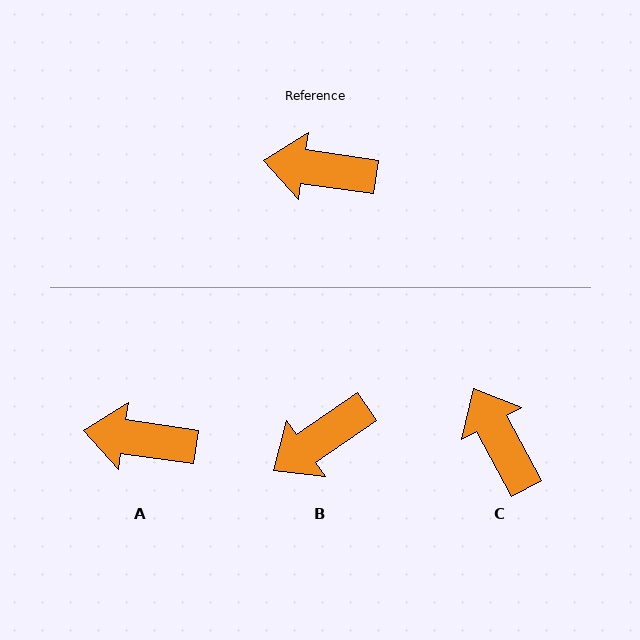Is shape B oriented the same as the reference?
No, it is off by about 43 degrees.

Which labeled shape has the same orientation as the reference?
A.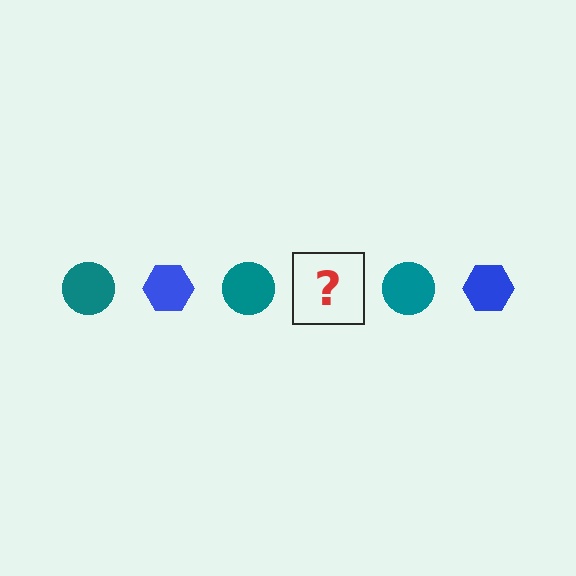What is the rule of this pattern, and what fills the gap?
The rule is that the pattern alternates between teal circle and blue hexagon. The gap should be filled with a blue hexagon.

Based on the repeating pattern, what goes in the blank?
The blank should be a blue hexagon.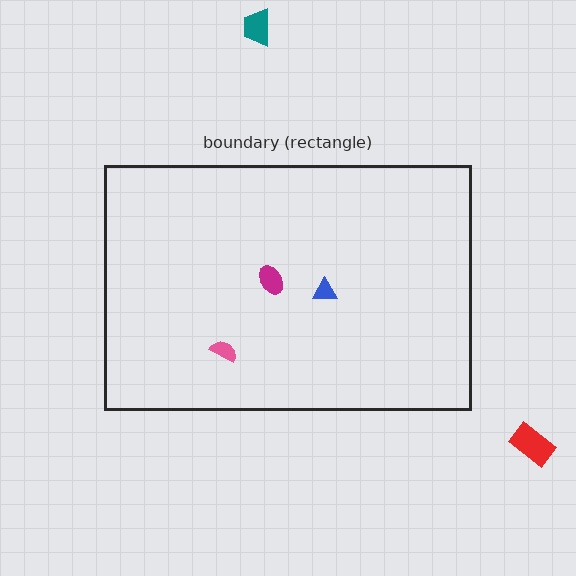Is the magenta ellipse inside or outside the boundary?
Inside.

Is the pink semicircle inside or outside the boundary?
Inside.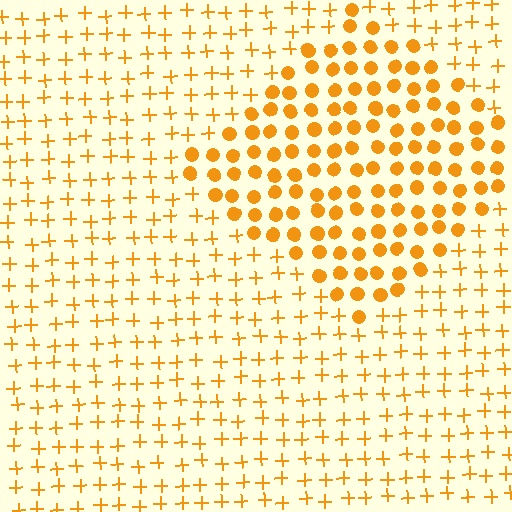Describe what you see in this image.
The image is filled with small orange elements arranged in a uniform grid. A diamond-shaped region contains circles, while the surrounding area contains plus signs. The boundary is defined purely by the change in element shape.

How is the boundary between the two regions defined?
The boundary is defined by a change in element shape: circles inside vs. plus signs outside. All elements share the same color and spacing.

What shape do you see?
I see a diamond.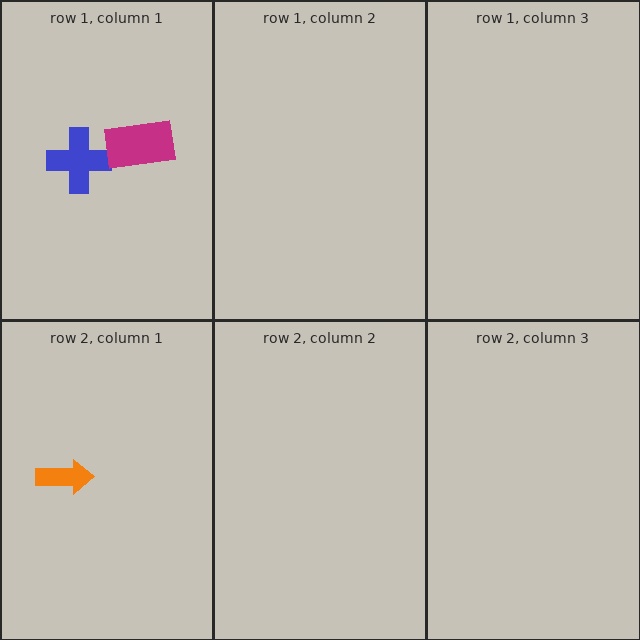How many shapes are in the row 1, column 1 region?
2.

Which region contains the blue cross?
The row 1, column 1 region.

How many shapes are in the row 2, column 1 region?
1.